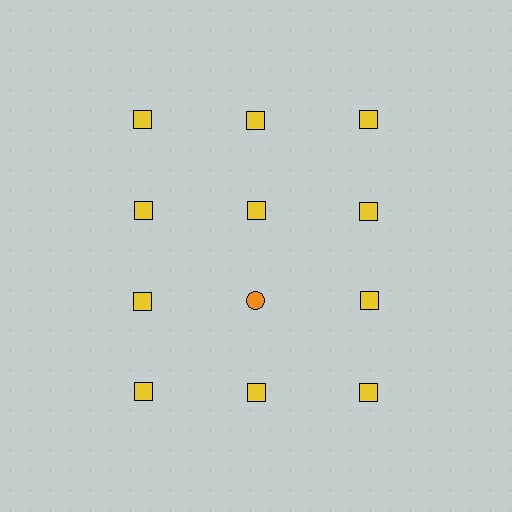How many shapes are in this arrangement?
There are 12 shapes arranged in a grid pattern.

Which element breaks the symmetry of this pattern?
The orange circle in the third row, second from left column breaks the symmetry. All other shapes are yellow squares.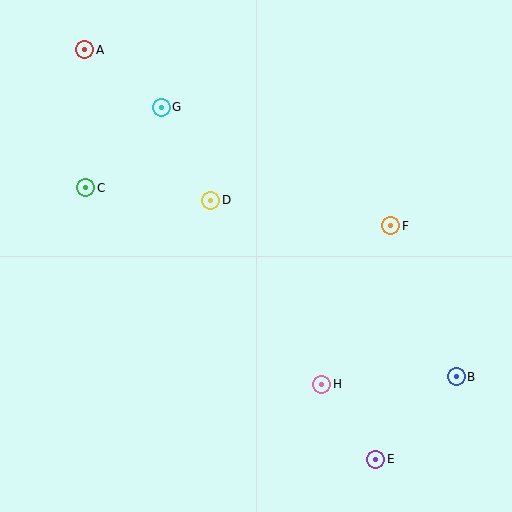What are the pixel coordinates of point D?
Point D is at (211, 200).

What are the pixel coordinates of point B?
Point B is at (456, 377).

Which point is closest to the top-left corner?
Point A is closest to the top-left corner.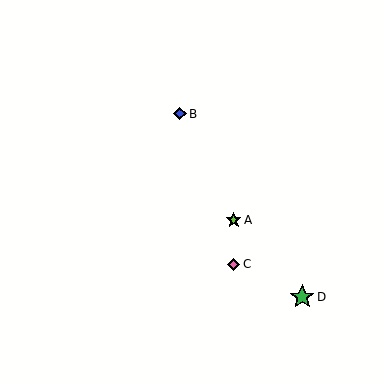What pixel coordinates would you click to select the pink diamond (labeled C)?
Click at (234, 264) to select the pink diamond C.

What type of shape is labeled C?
Shape C is a pink diamond.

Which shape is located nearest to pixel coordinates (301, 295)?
The green star (labeled D) at (302, 297) is nearest to that location.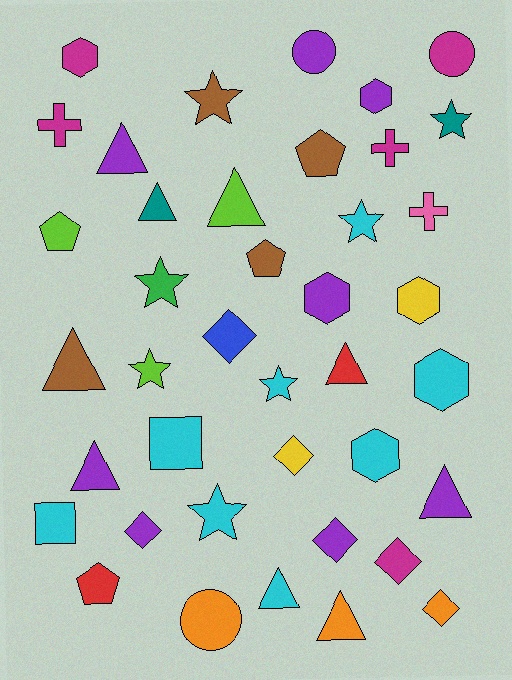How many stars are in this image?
There are 7 stars.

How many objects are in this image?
There are 40 objects.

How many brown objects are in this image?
There are 4 brown objects.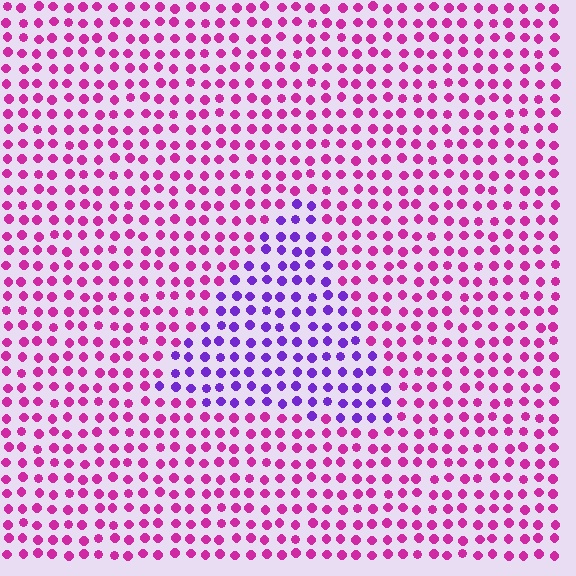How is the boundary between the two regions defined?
The boundary is defined purely by a slight shift in hue (about 49 degrees). Spacing, size, and orientation are identical on both sides.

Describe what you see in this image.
The image is filled with small magenta elements in a uniform arrangement. A triangle-shaped region is visible where the elements are tinted to a slightly different hue, forming a subtle color boundary.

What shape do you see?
I see a triangle.